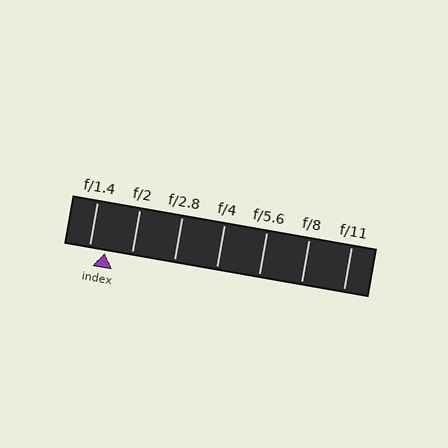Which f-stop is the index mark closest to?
The index mark is closest to f/1.4.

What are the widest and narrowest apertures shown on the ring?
The widest aperture shown is f/1.4 and the narrowest is f/11.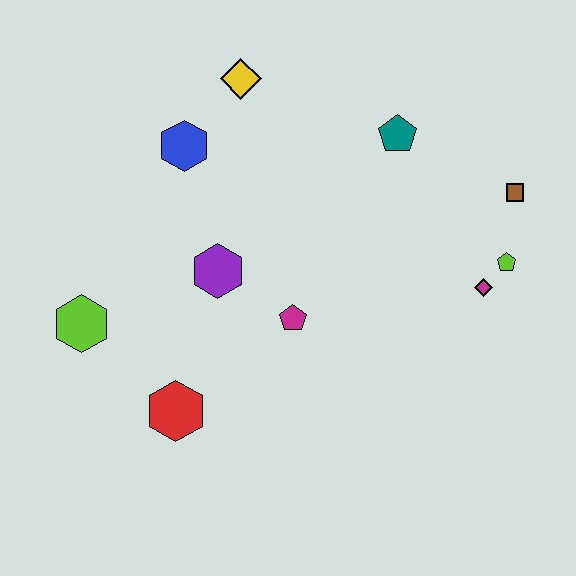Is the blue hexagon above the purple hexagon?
Yes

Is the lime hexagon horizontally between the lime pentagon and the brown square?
No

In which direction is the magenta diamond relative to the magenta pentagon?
The magenta diamond is to the right of the magenta pentagon.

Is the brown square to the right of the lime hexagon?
Yes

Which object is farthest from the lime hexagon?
The brown square is farthest from the lime hexagon.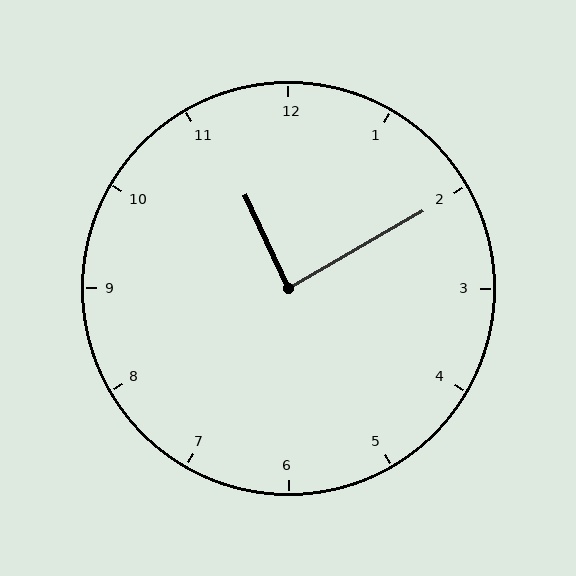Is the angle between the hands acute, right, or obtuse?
It is right.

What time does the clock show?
11:10.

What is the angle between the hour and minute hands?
Approximately 85 degrees.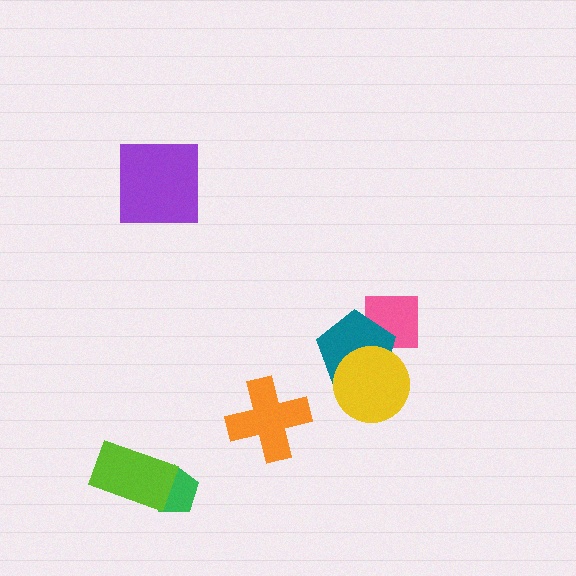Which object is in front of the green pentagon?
The lime rectangle is in front of the green pentagon.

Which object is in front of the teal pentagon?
The yellow circle is in front of the teal pentagon.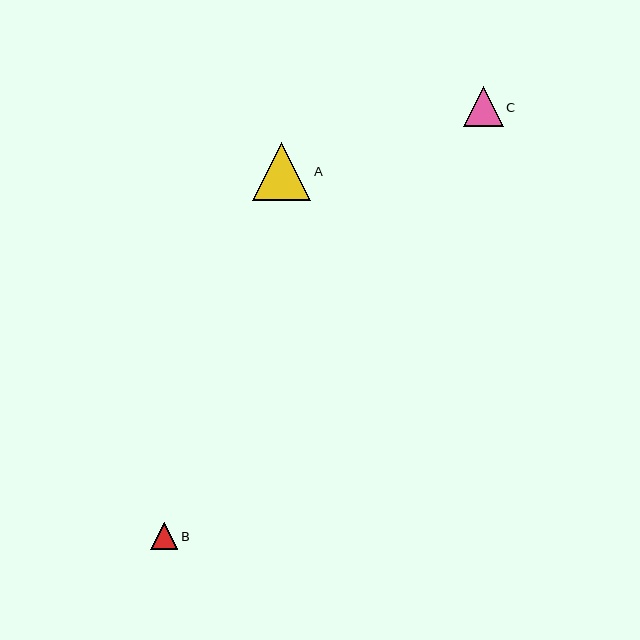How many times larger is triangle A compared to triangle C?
Triangle A is approximately 1.5 times the size of triangle C.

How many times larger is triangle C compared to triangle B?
Triangle C is approximately 1.5 times the size of triangle B.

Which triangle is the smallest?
Triangle B is the smallest with a size of approximately 27 pixels.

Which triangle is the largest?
Triangle A is the largest with a size of approximately 58 pixels.